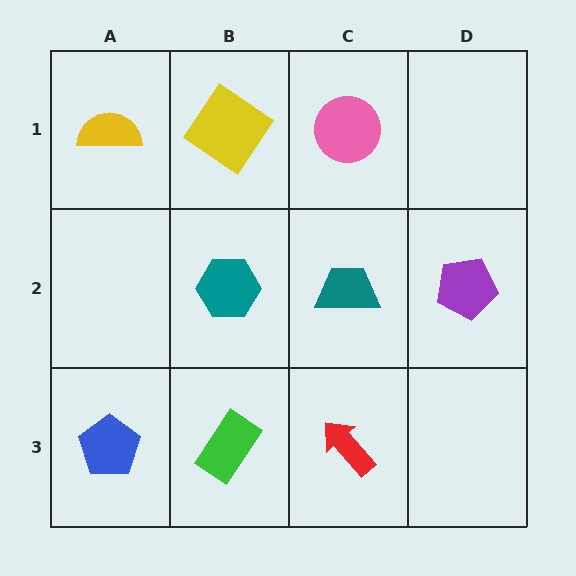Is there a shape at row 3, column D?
No, that cell is empty.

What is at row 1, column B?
A yellow diamond.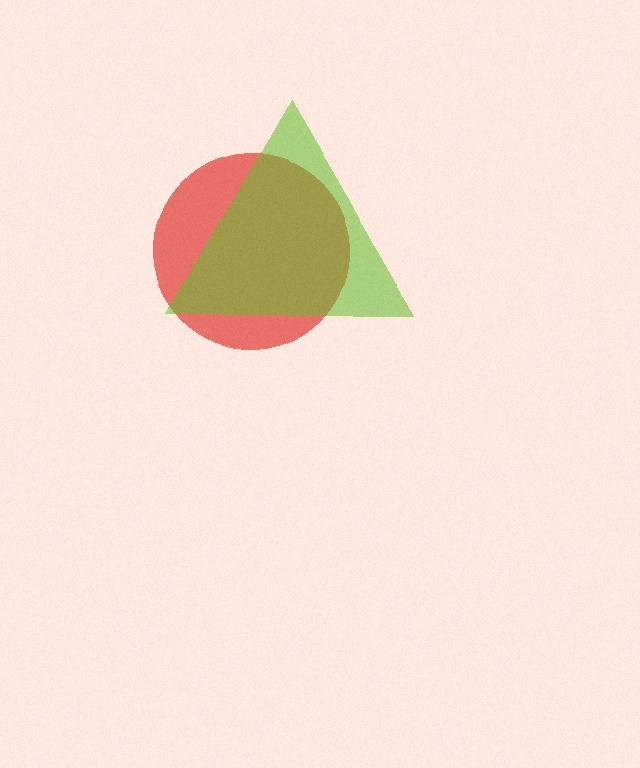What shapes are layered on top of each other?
The layered shapes are: a red circle, a lime triangle.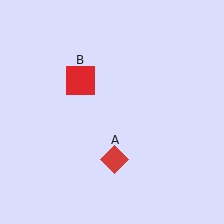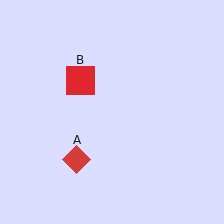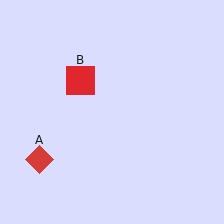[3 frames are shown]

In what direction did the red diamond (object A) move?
The red diamond (object A) moved left.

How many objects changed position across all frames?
1 object changed position: red diamond (object A).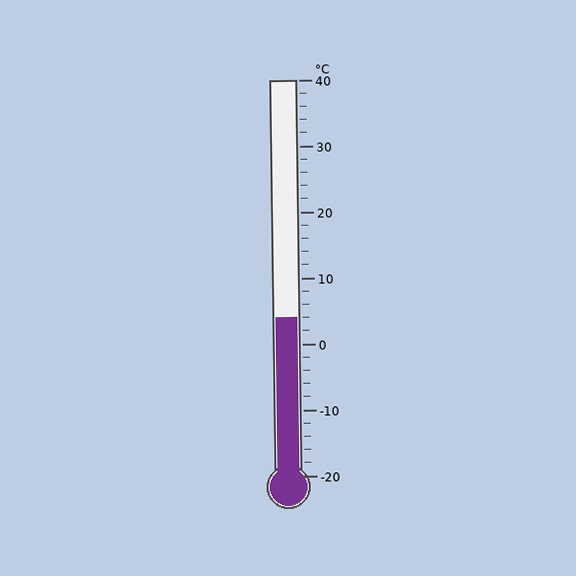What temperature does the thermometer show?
The thermometer shows approximately 4°C.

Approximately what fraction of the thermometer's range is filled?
The thermometer is filled to approximately 40% of its range.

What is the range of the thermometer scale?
The thermometer scale ranges from -20°C to 40°C.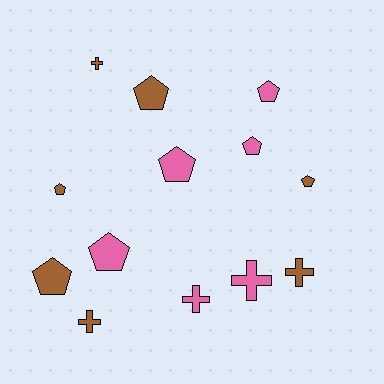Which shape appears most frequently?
Pentagon, with 8 objects.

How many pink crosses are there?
There are 2 pink crosses.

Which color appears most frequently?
Brown, with 7 objects.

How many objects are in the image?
There are 13 objects.